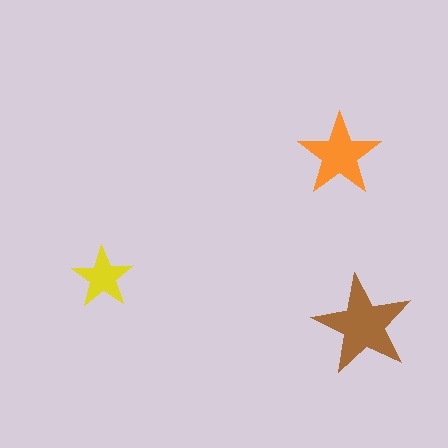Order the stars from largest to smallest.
the brown one, the orange one, the yellow one.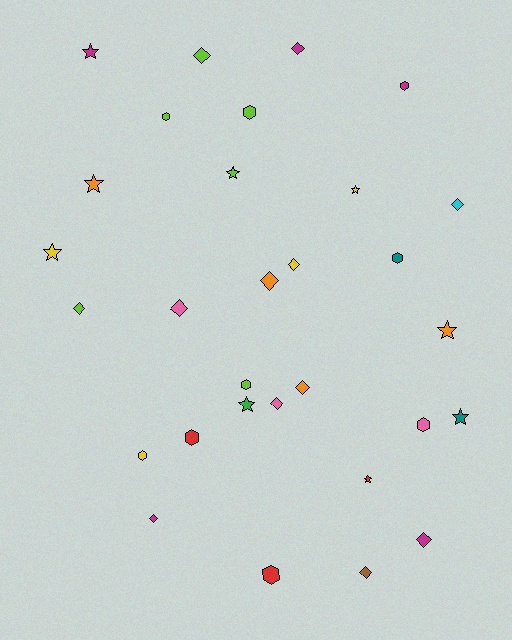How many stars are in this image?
There are 9 stars.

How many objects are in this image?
There are 30 objects.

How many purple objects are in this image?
There are no purple objects.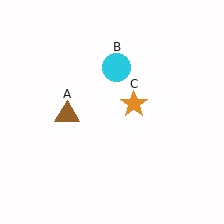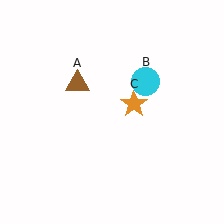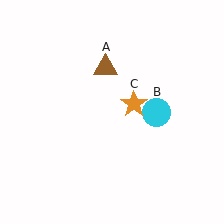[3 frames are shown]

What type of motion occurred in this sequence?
The brown triangle (object A), cyan circle (object B) rotated clockwise around the center of the scene.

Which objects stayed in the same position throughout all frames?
Orange star (object C) remained stationary.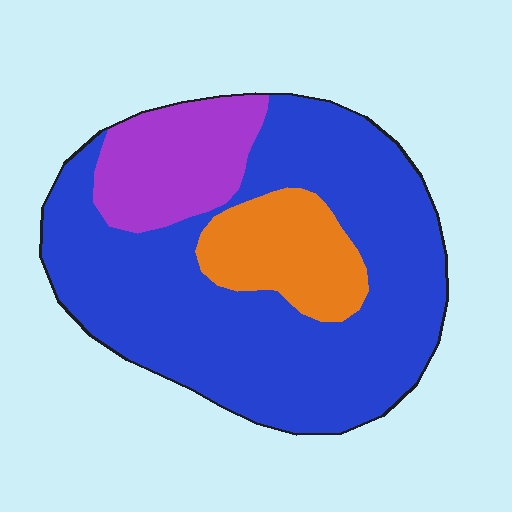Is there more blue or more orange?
Blue.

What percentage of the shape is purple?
Purple covers around 15% of the shape.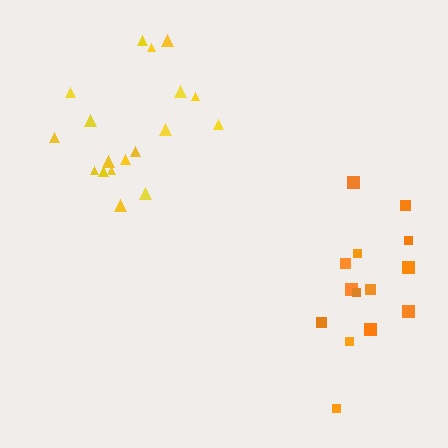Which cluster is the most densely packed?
Yellow.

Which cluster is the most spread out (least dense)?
Orange.